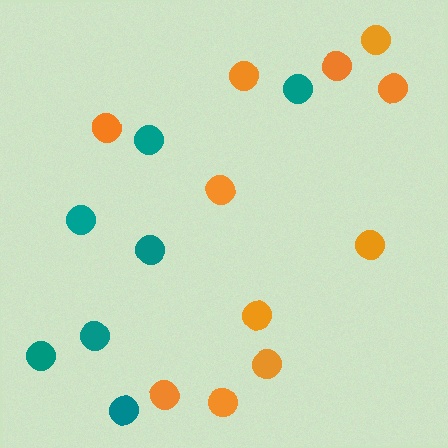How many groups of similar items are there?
There are 2 groups: one group of teal circles (7) and one group of orange circles (11).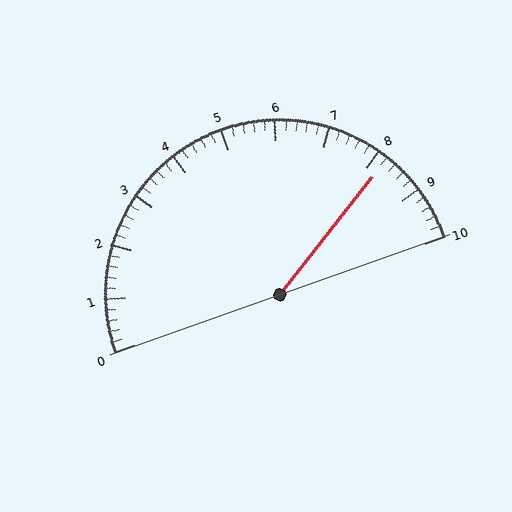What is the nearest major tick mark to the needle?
The nearest major tick mark is 8.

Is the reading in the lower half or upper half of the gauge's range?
The reading is in the upper half of the range (0 to 10).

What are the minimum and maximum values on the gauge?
The gauge ranges from 0 to 10.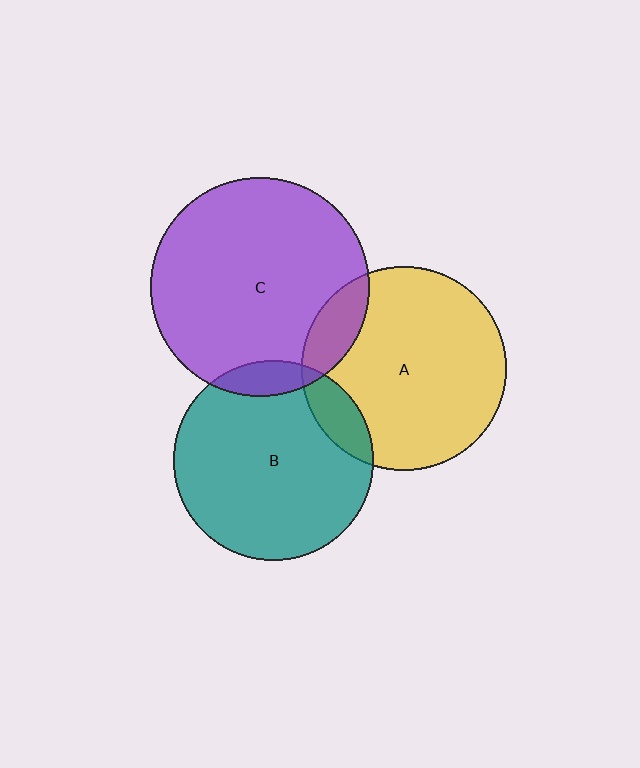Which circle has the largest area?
Circle C (purple).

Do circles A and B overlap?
Yes.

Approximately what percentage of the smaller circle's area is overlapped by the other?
Approximately 10%.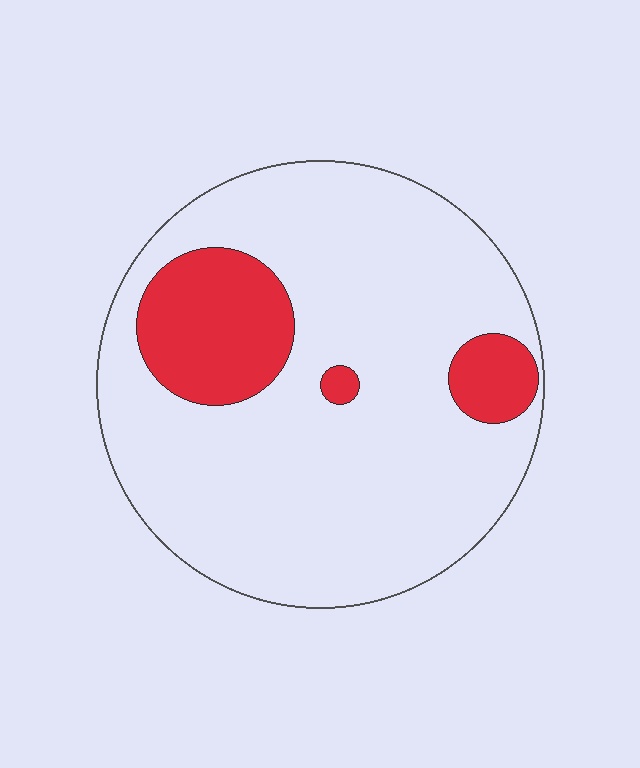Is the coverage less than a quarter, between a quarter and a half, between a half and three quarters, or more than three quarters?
Less than a quarter.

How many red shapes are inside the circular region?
3.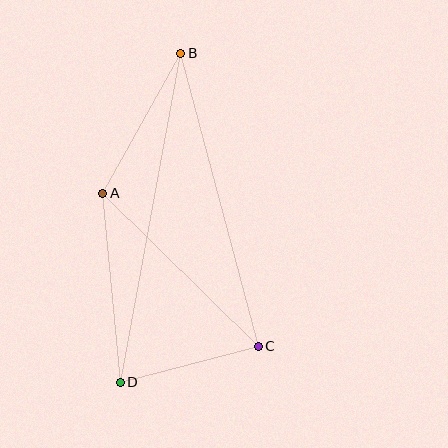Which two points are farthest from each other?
Points B and D are farthest from each other.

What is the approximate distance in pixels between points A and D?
The distance between A and D is approximately 189 pixels.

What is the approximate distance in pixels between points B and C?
The distance between B and C is approximately 303 pixels.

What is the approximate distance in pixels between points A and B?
The distance between A and B is approximately 161 pixels.